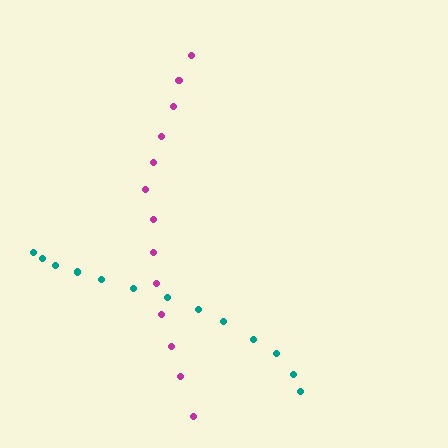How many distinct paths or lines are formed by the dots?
There are 2 distinct paths.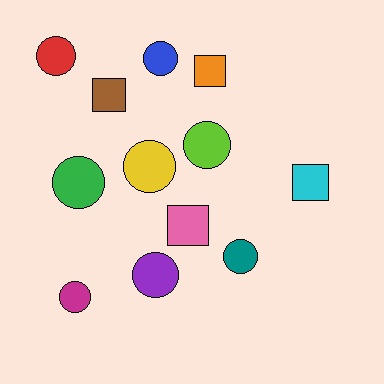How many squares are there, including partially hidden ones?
There are 4 squares.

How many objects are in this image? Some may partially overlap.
There are 12 objects.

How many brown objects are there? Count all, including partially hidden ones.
There is 1 brown object.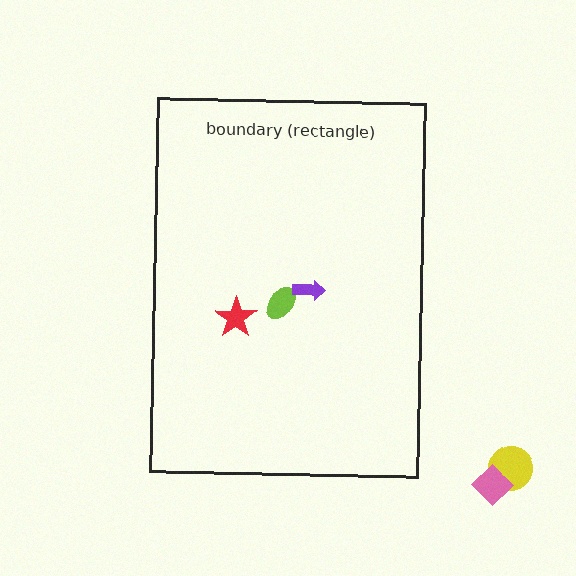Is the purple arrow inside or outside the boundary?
Inside.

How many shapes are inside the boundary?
3 inside, 2 outside.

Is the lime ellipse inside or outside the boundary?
Inside.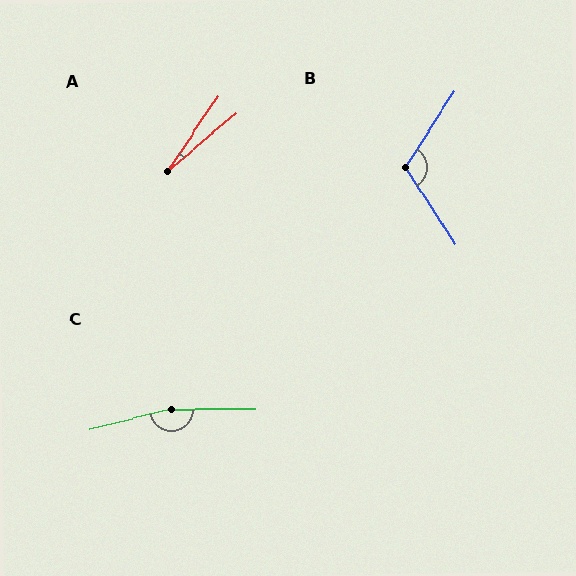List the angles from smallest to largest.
A (16°), B (114°), C (166°).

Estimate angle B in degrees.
Approximately 114 degrees.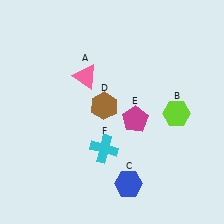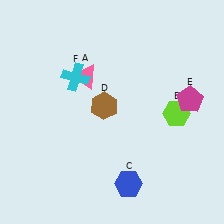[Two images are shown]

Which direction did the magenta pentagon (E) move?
The magenta pentagon (E) moved right.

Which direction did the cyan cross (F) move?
The cyan cross (F) moved up.